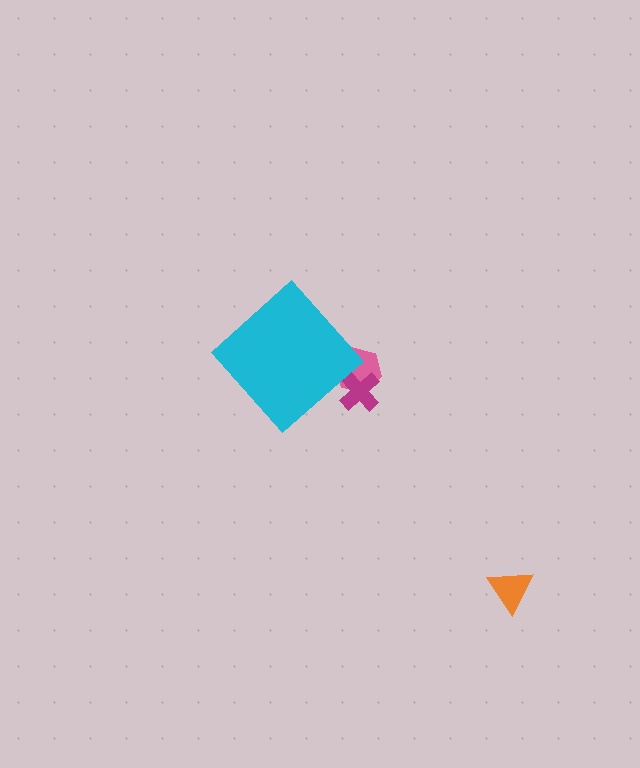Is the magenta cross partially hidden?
Yes, the magenta cross is partially hidden behind the cyan diamond.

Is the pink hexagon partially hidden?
Yes, the pink hexagon is partially hidden behind the cyan diamond.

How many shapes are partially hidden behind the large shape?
2 shapes are partially hidden.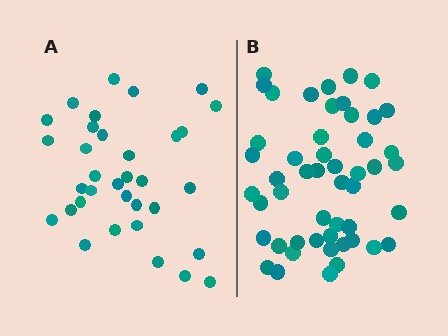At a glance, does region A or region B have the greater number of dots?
Region B (the right region) has more dots.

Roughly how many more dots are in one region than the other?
Region B has approximately 15 more dots than region A.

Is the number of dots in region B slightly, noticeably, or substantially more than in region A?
Region B has substantially more. The ratio is roughly 1.5 to 1.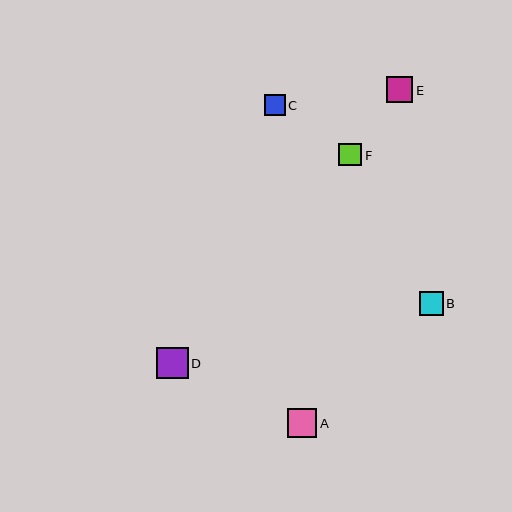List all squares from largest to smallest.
From largest to smallest: D, A, E, B, F, C.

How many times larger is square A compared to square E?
Square A is approximately 1.1 times the size of square E.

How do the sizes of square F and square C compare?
Square F and square C are approximately the same size.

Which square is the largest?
Square D is the largest with a size of approximately 32 pixels.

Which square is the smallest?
Square C is the smallest with a size of approximately 21 pixels.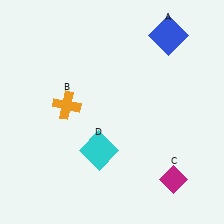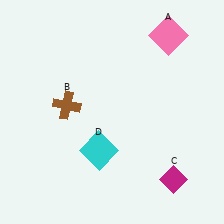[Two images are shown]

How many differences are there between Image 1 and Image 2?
There are 2 differences between the two images.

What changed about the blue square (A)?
In Image 1, A is blue. In Image 2, it changed to pink.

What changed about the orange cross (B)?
In Image 1, B is orange. In Image 2, it changed to brown.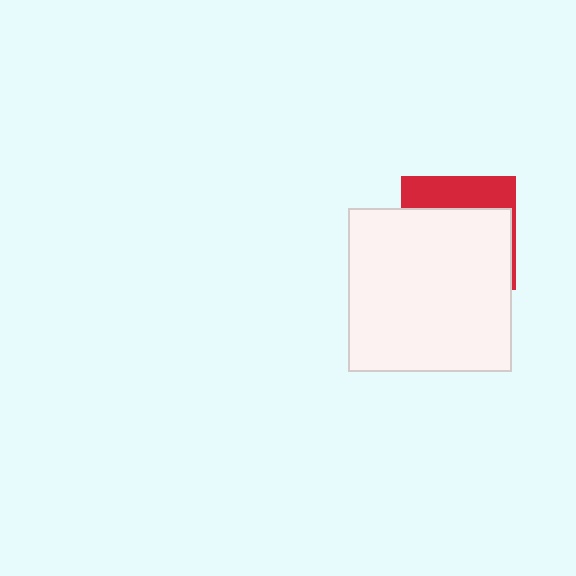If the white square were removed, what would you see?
You would see the complete red square.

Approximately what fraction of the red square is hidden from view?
Roughly 69% of the red square is hidden behind the white square.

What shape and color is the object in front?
The object in front is a white square.